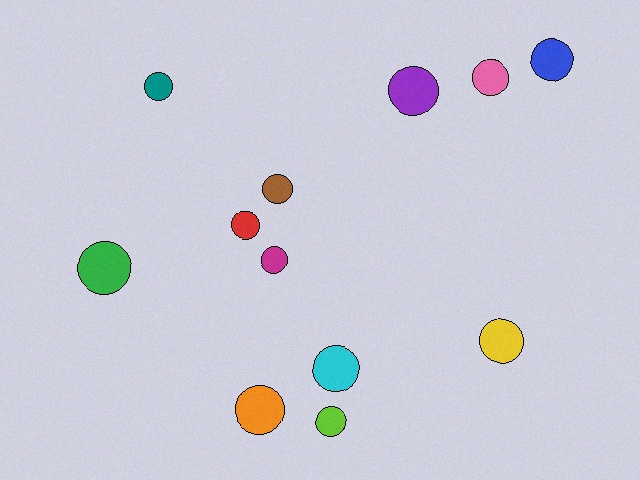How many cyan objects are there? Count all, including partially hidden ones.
There is 1 cyan object.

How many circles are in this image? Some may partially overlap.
There are 12 circles.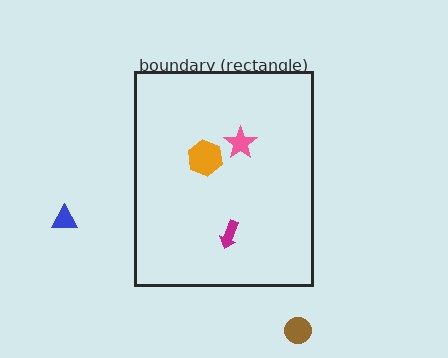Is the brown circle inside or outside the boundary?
Outside.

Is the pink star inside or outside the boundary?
Inside.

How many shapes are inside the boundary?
3 inside, 2 outside.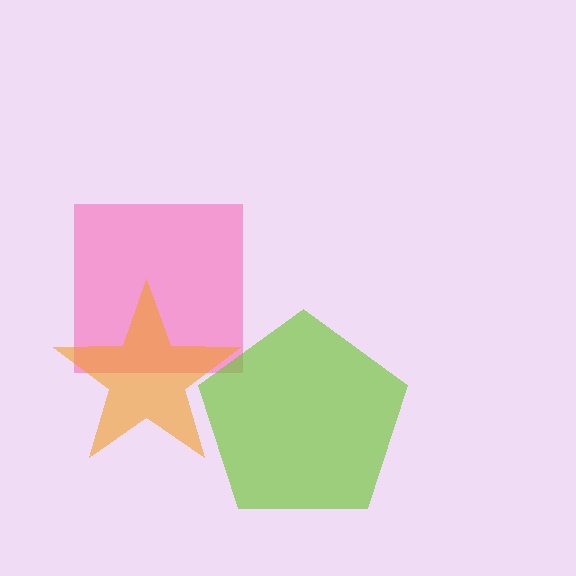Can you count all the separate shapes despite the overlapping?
Yes, there are 3 separate shapes.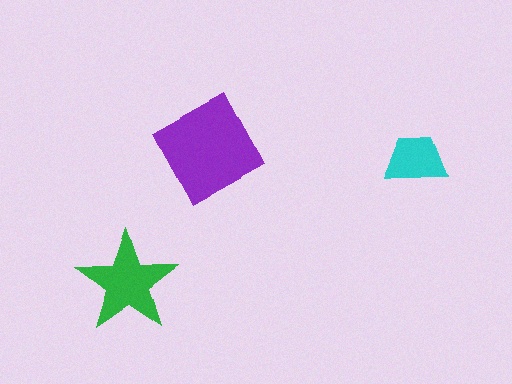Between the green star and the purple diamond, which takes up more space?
The purple diamond.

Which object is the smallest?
The cyan trapezoid.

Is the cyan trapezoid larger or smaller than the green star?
Smaller.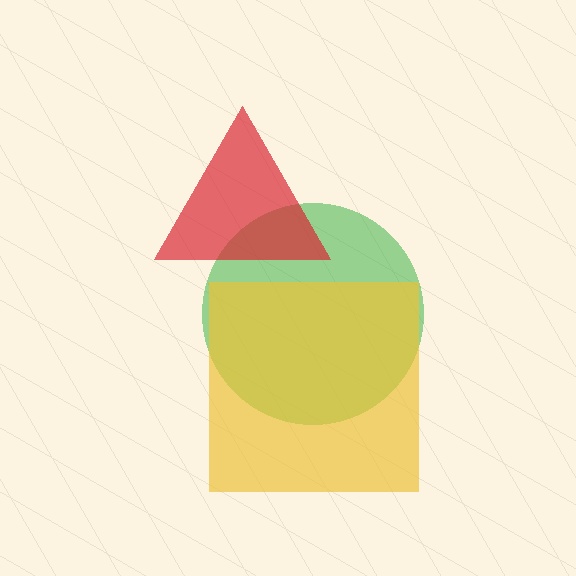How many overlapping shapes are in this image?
There are 3 overlapping shapes in the image.